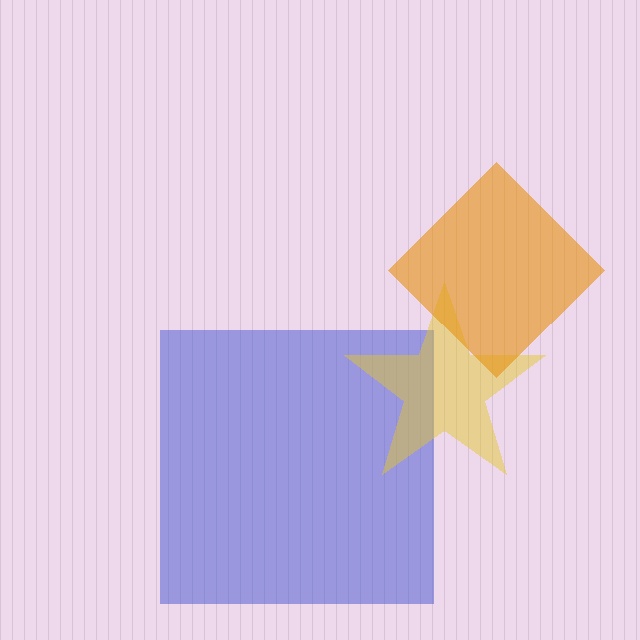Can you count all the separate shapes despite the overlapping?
Yes, there are 3 separate shapes.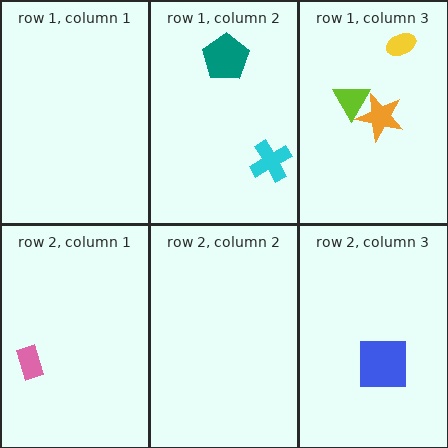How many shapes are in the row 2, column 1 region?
1.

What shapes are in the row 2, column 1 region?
The pink rectangle.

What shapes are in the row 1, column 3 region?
The yellow ellipse, the orange star, the lime triangle.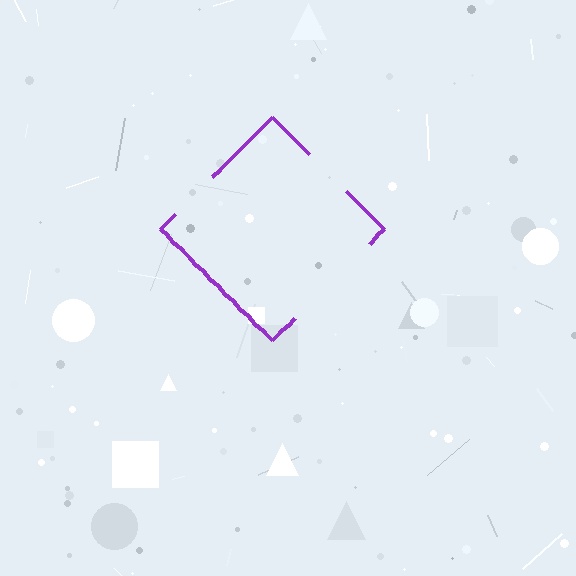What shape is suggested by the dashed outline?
The dashed outline suggests a diamond.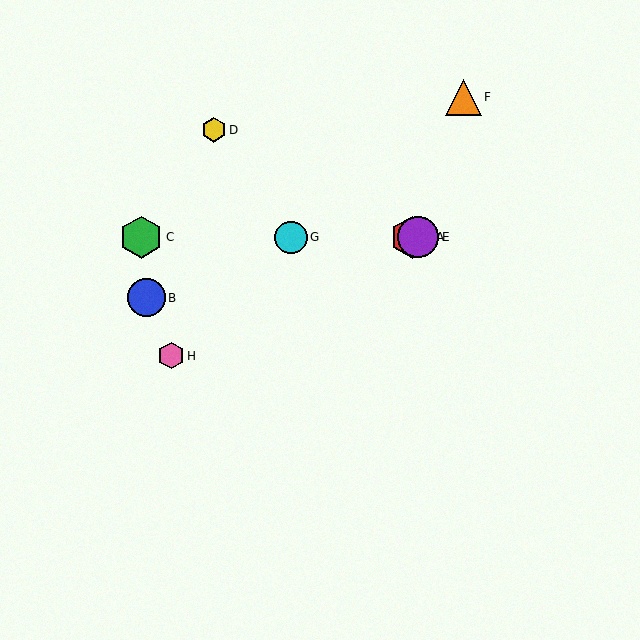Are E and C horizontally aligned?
Yes, both are at y≈237.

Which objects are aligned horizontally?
Objects A, C, E, G are aligned horizontally.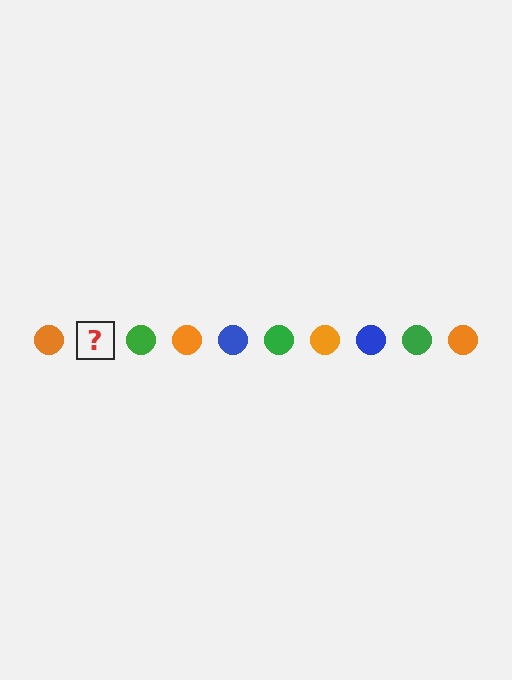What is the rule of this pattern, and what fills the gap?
The rule is that the pattern cycles through orange, blue, green circles. The gap should be filled with a blue circle.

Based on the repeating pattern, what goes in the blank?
The blank should be a blue circle.